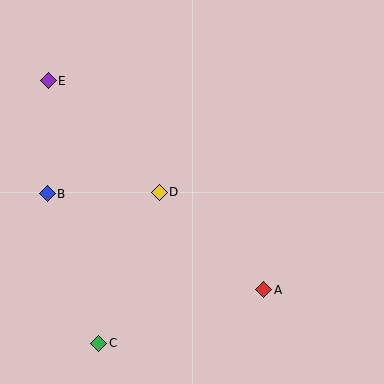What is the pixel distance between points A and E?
The distance between A and E is 300 pixels.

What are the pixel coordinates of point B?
Point B is at (47, 194).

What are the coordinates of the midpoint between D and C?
The midpoint between D and C is at (129, 268).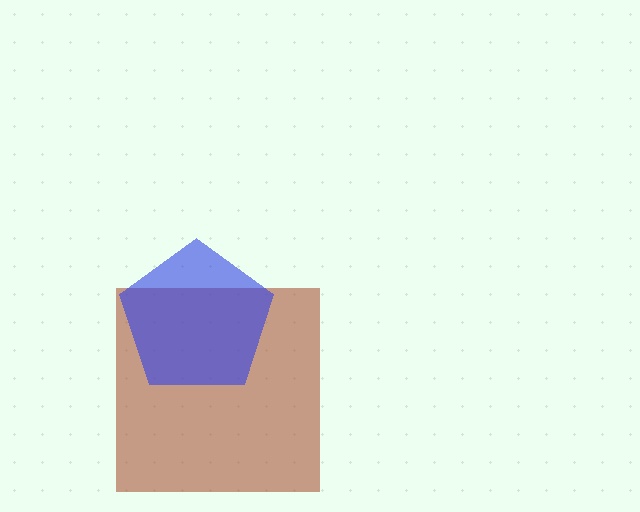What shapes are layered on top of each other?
The layered shapes are: a brown square, a blue pentagon.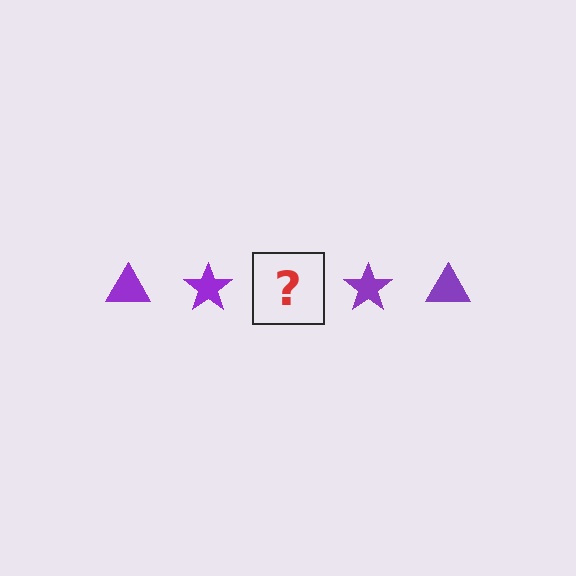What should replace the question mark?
The question mark should be replaced with a purple triangle.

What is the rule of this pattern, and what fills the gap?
The rule is that the pattern cycles through triangle, star shapes in purple. The gap should be filled with a purple triangle.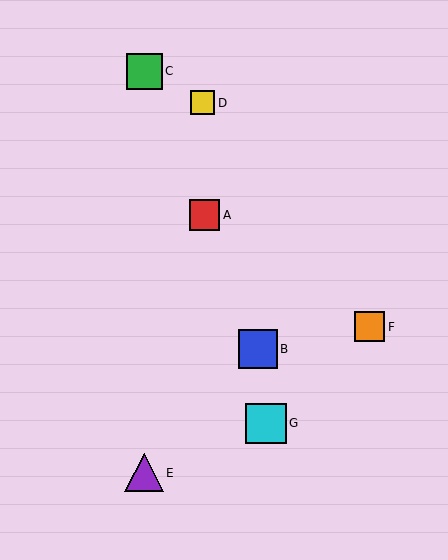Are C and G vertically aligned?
No, C is at x≈144 and G is at x≈266.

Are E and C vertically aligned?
Yes, both are at x≈144.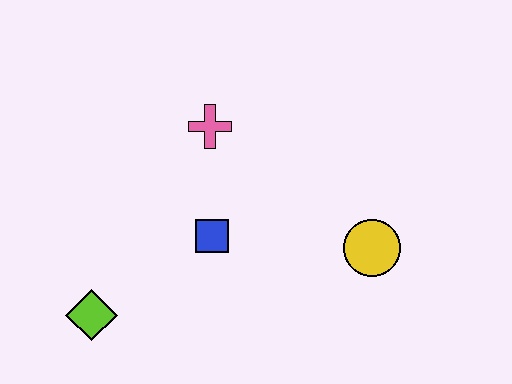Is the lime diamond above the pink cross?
No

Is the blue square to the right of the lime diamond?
Yes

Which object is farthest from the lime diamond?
The yellow circle is farthest from the lime diamond.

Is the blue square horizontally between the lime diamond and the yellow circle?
Yes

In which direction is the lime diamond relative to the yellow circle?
The lime diamond is to the left of the yellow circle.